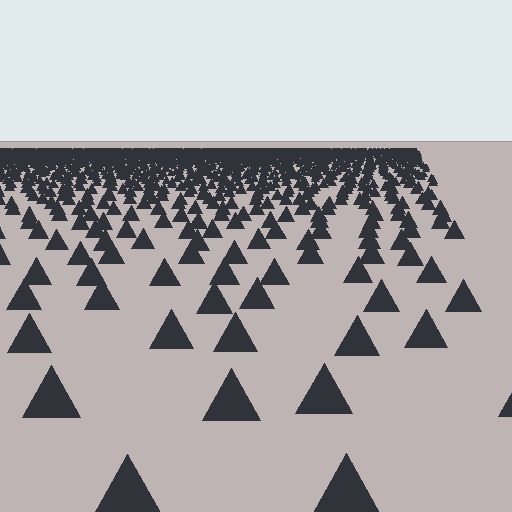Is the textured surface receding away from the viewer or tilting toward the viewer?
The surface is receding away from the viewer. Texture elements get smaller and denser toward the top.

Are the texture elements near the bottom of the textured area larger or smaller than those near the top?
Larger. Near the bottom, elements are closer to the viewer and appear at a bigger on-screen size.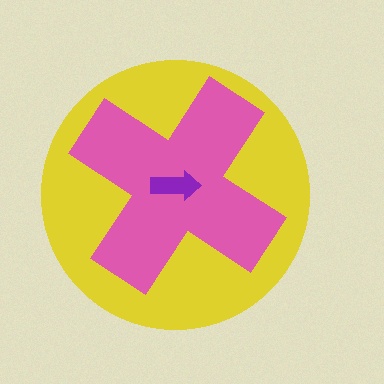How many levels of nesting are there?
3.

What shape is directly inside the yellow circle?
The pink cross.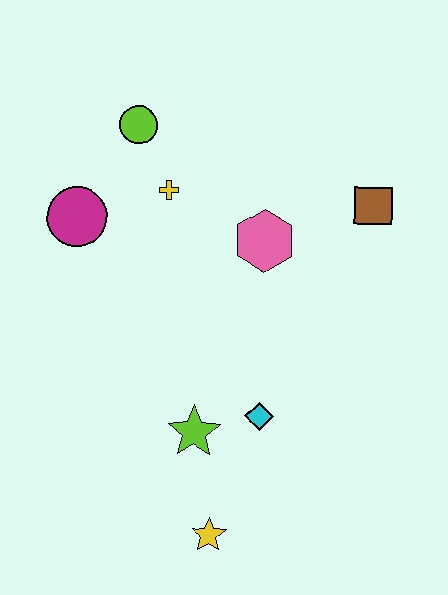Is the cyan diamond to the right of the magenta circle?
Yes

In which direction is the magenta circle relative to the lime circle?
The magenta circle is below the lime circle.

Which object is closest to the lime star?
The cyan diamond is closest to the lime star.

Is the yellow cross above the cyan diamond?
Yes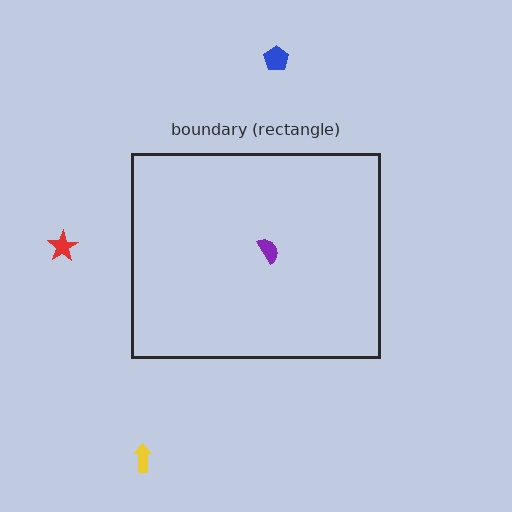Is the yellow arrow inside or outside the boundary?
Outside.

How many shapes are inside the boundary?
1 inside, 3 outside.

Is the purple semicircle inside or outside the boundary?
Inside.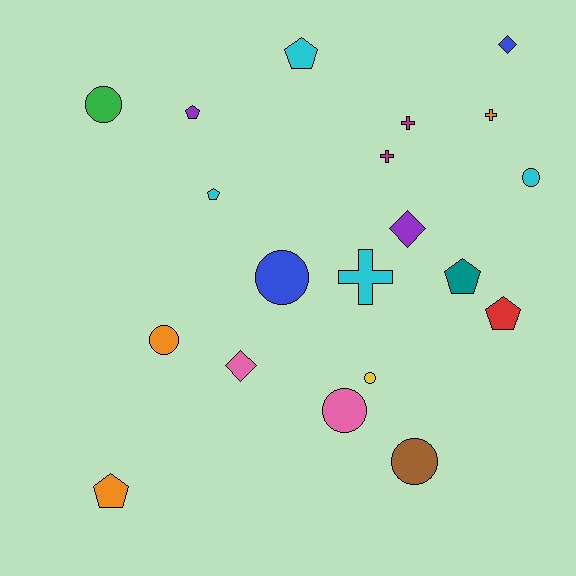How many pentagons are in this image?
There are 6 pentagons.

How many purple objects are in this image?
There are 2 purple objects.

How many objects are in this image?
There are 20 objects.